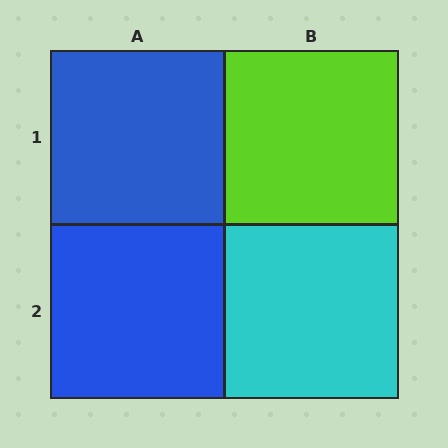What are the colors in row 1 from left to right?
Blue, lime.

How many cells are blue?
2 cells are blue.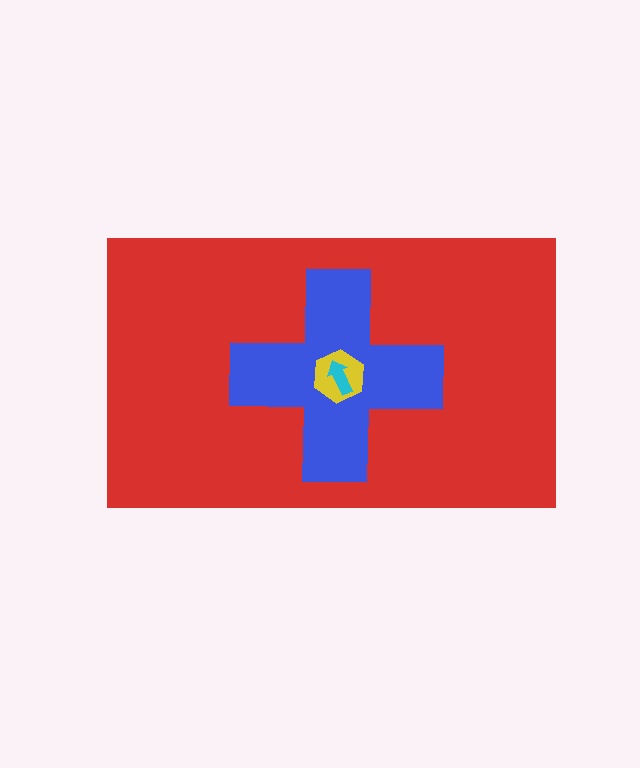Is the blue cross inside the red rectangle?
Yes.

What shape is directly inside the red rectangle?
The blue cross.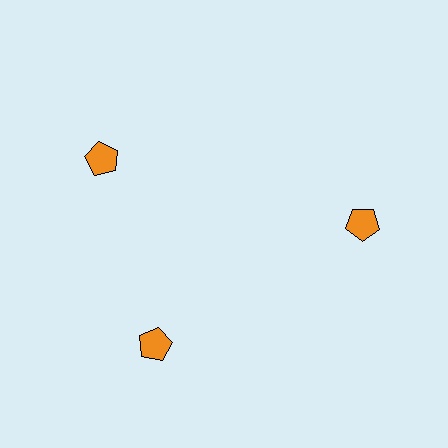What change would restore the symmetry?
The symmetry would be restored by rotating it back into even spacing with its neighbors so that all 3 pentagons sit at equal angles and equal distance from the center.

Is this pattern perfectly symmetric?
No. The 3 orange pentagons are arranged in a ring, but one element near the 11 o'clock position is rotated out of alignment along the ring, breaking the 3-fold rotational symmetry.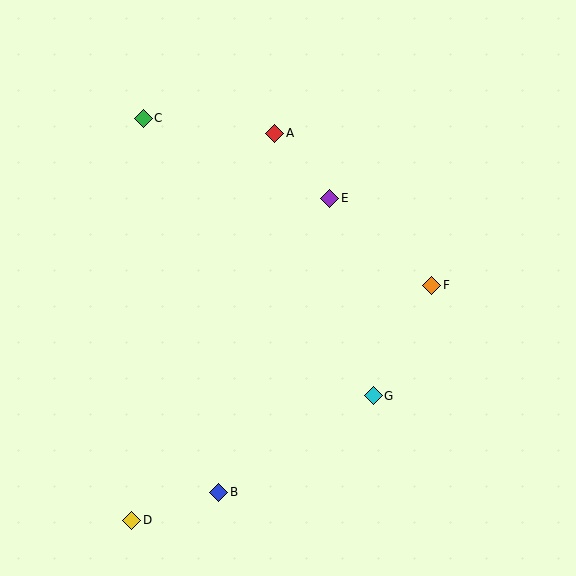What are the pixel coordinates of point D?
Point D is at (132, 520).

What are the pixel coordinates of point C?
Point C is at (143, 118).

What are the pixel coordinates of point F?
Point F is at (432, 285).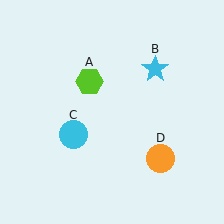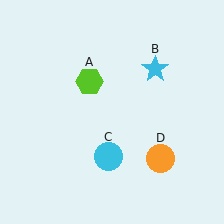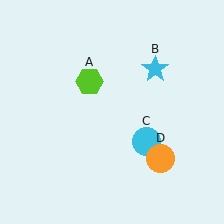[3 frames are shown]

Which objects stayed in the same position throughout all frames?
Lime hexagon (object A) and cyan star (object B) and orange circle (object D) remained stationary.